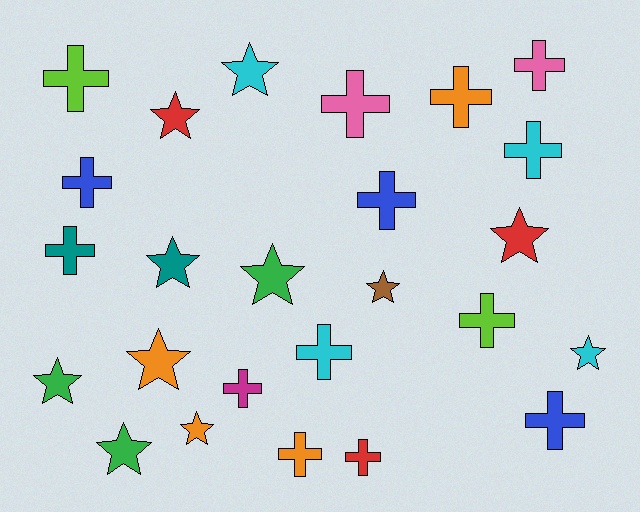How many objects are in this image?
There are 25 objects.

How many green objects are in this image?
There are 3 green objects.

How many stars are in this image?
There are 11 stars.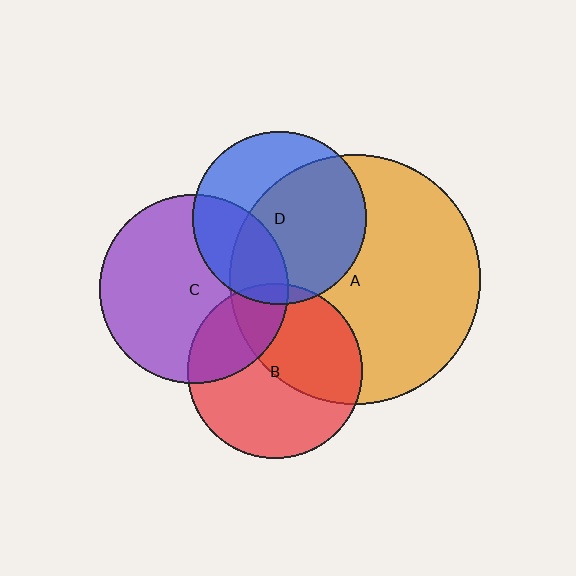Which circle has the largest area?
Circle A (orange).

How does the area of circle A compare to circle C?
Approximately 1.8 times.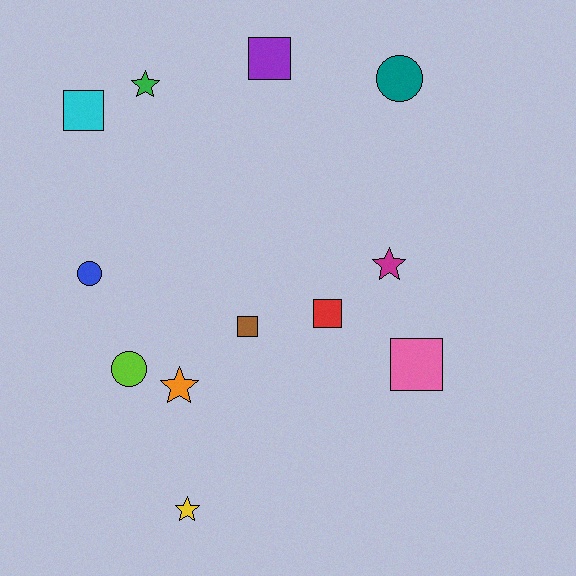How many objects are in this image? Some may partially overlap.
There are 12 objects.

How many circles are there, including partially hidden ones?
There are 3 circles.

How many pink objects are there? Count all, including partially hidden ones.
There is 1 pink object.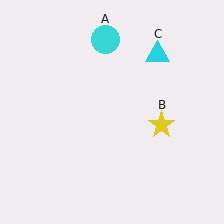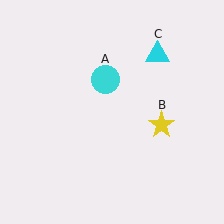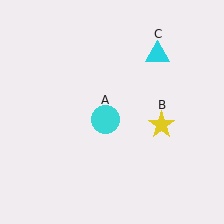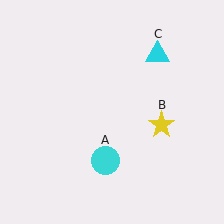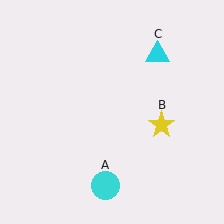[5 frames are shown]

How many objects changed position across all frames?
1 object changed position: cyan circle (object A).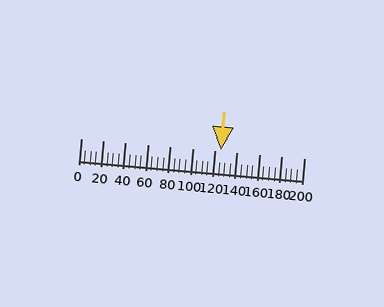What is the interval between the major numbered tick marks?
The major tick marks are spaced 20 units apart.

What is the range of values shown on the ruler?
The ruler shows values from 0 to 200.